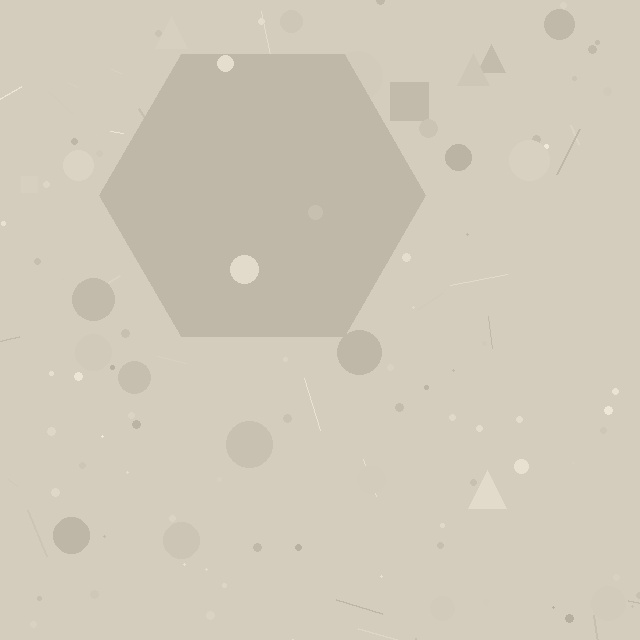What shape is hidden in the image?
A hexagon is hidden in the image.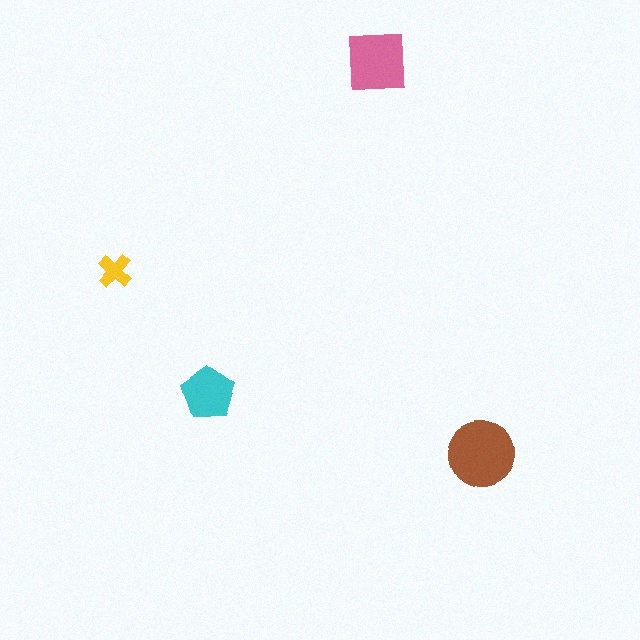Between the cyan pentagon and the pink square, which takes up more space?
The pink square.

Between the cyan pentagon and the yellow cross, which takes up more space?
The cyan pentagon.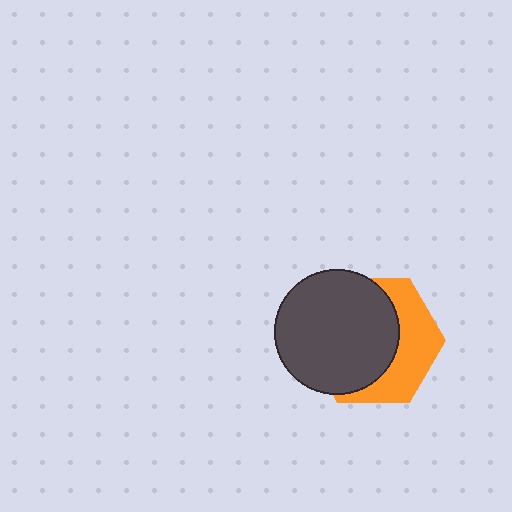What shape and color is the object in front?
The object in front is a dark gray circle.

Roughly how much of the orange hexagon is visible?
A small part of it is visible (roughly 40%).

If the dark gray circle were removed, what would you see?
You would see the complete orange hexagon.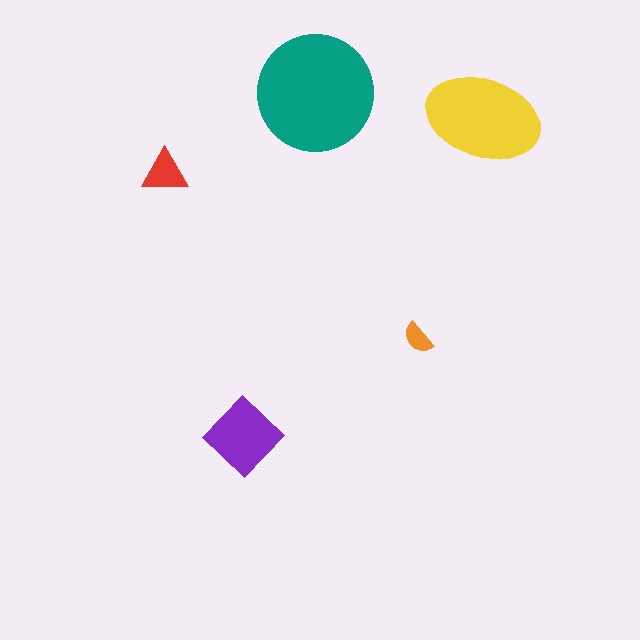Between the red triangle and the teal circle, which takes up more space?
The teal circle.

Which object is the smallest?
The orange semicircle.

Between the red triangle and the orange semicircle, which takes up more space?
The red triangle.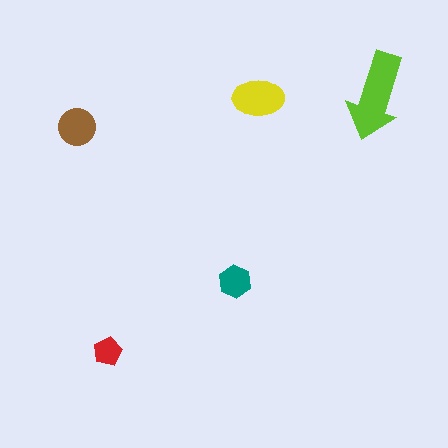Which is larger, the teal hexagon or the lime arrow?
The lime arrow.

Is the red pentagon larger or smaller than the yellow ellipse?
Smaller.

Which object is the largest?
The lime arrow.